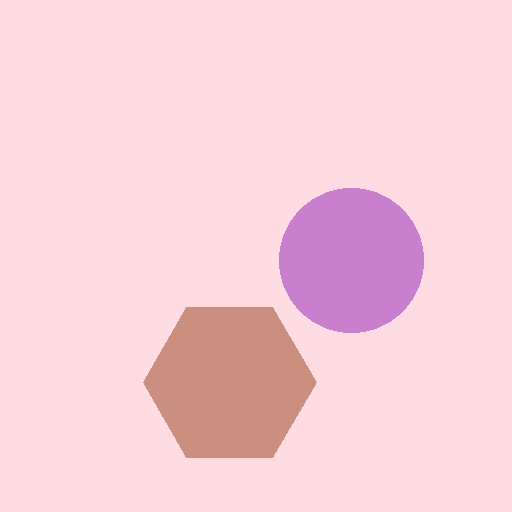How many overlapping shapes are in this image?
There are 2 overlapping shapes in the image.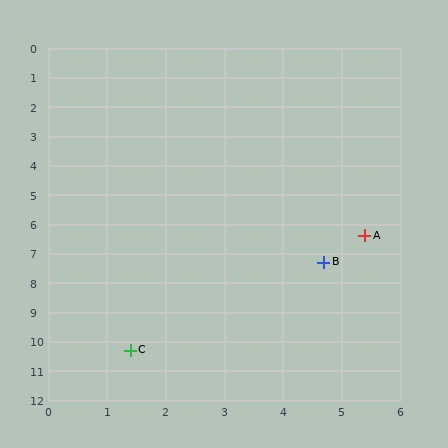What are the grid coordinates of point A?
Point A is at approximately (5.4, 6.4).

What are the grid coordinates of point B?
Point B is at approximately (4.7, 7.3).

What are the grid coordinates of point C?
Point C is at approximately (1.4, 10.3).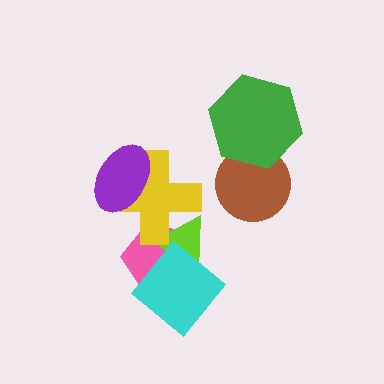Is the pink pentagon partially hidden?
Yes, it is partially covered by another shape.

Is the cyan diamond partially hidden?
No, no other shape covers it.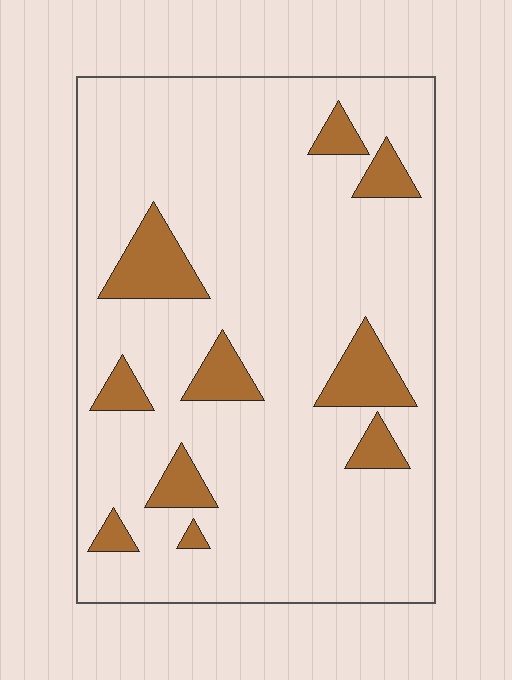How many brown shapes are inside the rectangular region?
10.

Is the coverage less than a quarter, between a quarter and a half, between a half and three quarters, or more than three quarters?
Less than a quarter.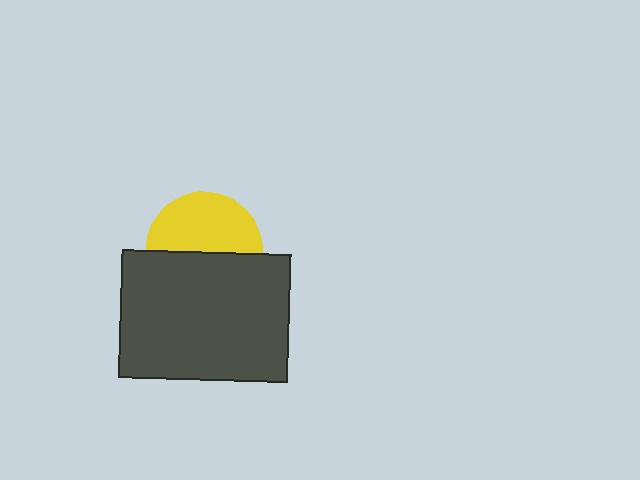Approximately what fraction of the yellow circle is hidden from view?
Roughly 48% of the yellow circle is hidden behind the dark gray rectangle.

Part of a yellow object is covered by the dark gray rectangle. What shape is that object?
It is a circle.